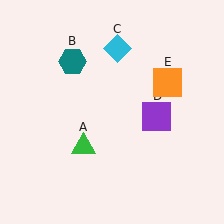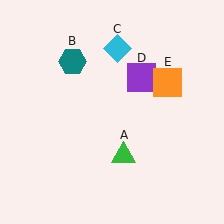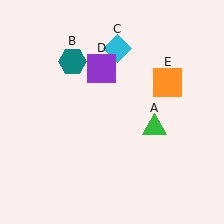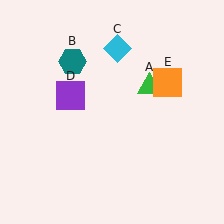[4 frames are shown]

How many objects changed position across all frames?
2 objects changed position: green triangle (object A), purple square (object D).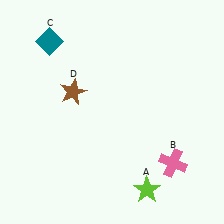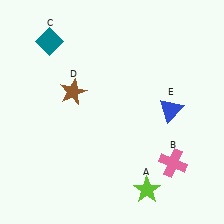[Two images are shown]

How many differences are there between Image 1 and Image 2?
There is 1 difference between the two images.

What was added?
A blue triangle (E) was added in Image 2.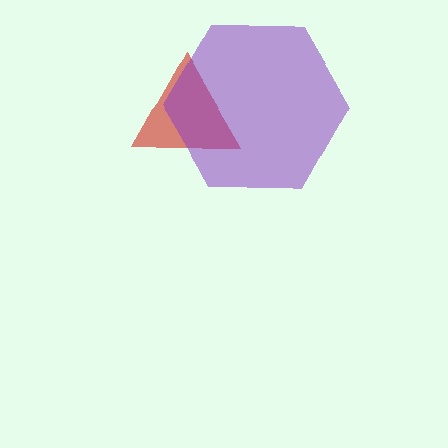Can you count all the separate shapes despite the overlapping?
Yes, there are 2 separate shapes.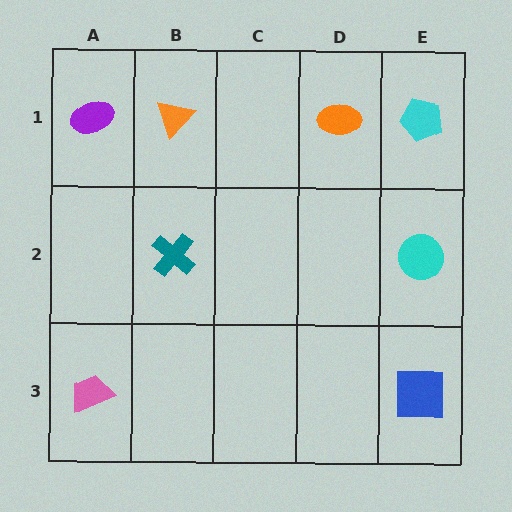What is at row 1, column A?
A purple ellipse.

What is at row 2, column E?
A cyan circle.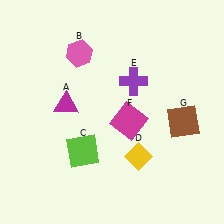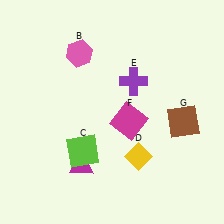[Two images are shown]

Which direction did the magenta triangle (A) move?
The magenta triangle (A) moved down.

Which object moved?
The magenta triangle (A) moved down.